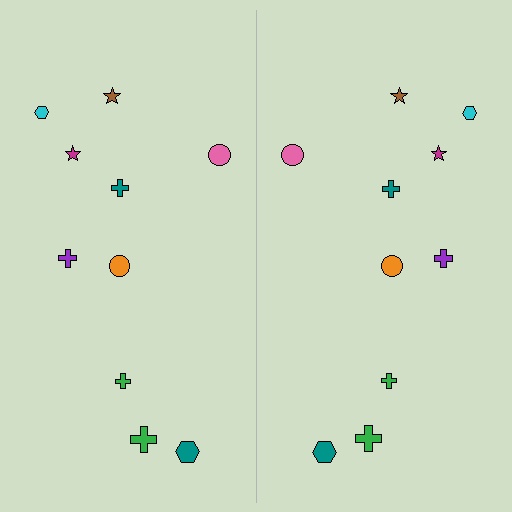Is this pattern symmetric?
Yes, this pattern has bilateral (reflection) symmetry.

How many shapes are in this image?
There are 20 shapes in this image.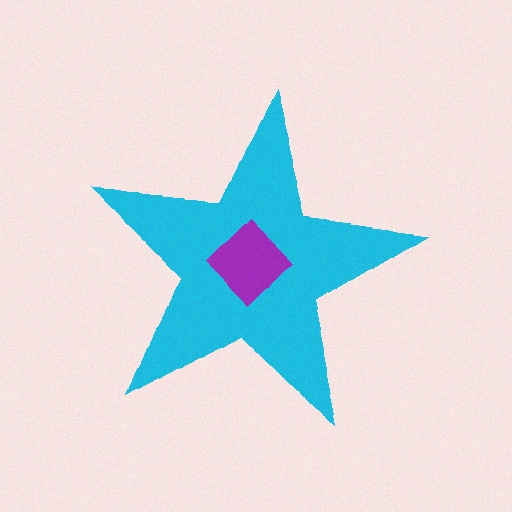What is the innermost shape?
The purple diamond.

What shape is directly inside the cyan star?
The purple diamond.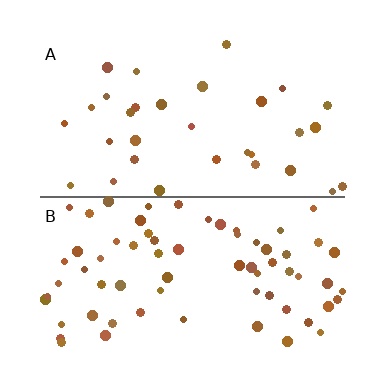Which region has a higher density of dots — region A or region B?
B (the bottom).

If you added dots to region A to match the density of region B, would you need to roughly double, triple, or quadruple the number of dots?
Approximately double.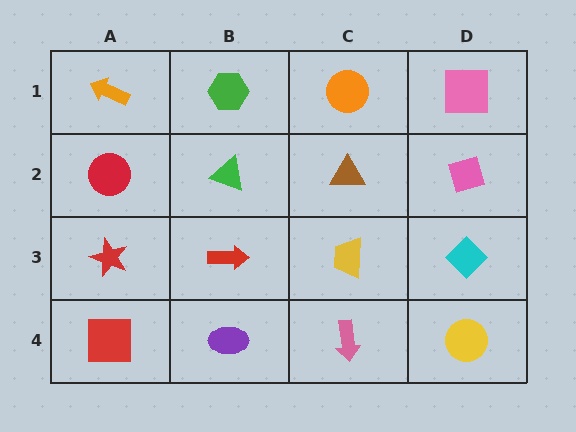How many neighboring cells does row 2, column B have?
4.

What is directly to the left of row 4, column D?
A pink arrow.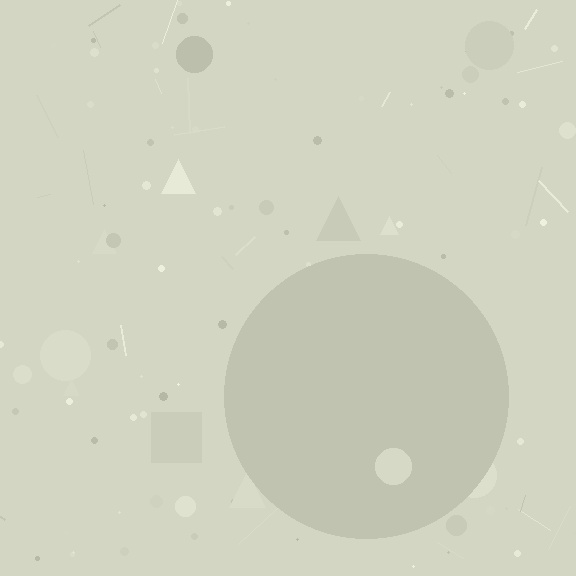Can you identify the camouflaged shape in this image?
The camouflaged shape is a circle.